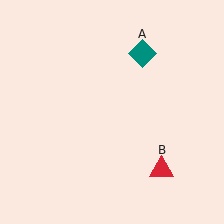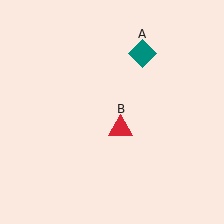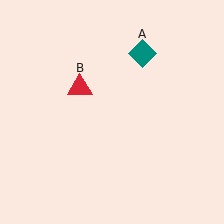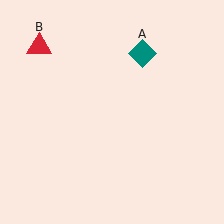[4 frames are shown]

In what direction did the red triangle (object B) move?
The red triangle (object B) moved up and to the left.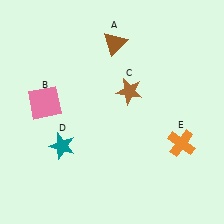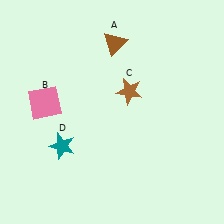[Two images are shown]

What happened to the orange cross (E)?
The orange cross (E) was removed in Image 2. It was in the bottom-right area of Image 1.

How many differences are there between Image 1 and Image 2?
There is 1 difference between the two images.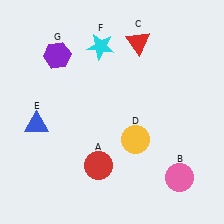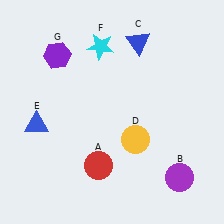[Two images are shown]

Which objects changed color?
B changed from pink to purple. C changed from red to blue.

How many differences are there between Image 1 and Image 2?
There are 2 differences between the two images.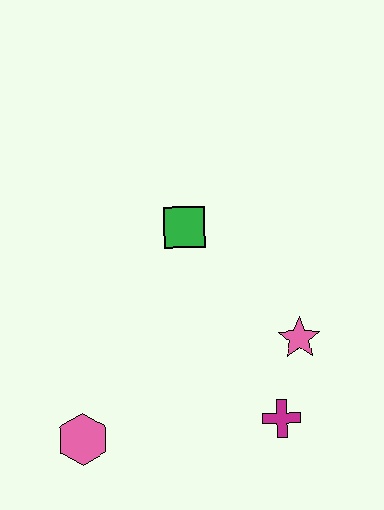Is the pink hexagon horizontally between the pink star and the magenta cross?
No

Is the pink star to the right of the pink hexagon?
Yes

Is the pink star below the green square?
Yes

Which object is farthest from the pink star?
The pink hexagon is farthest from the pink star.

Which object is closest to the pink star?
The magenta cross is closest to the pink star.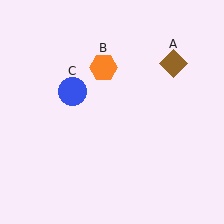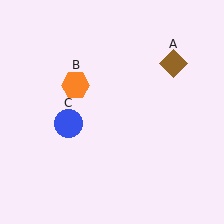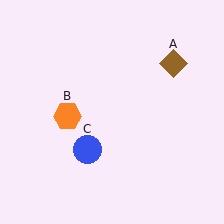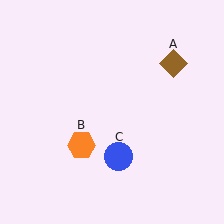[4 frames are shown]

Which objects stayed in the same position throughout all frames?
Brown diamond (object A) remained stationary.